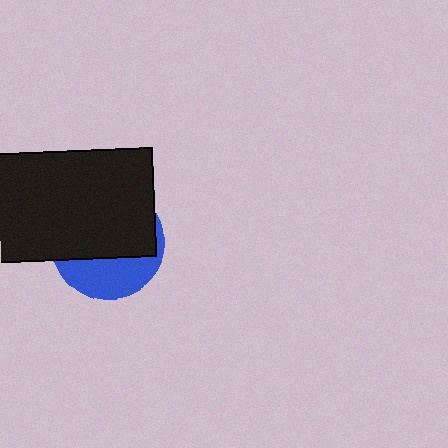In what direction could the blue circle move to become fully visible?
The blue circle could move down. That would shift it out from behind the black rectangle entirely.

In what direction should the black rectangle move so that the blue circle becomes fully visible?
The black rectangle should move up. That is the shortest direction to clear the overlap and leave the blue circle fully visible.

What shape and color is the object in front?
The object in front is a black rectangle.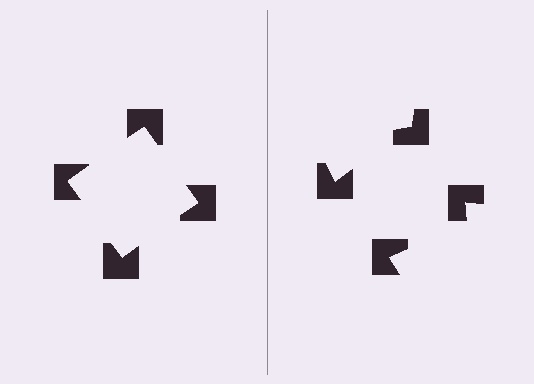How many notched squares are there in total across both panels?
8 — 4 on each side.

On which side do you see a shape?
An illusory square appears on the left side. On the right side the wedge cuts are rotated, so no coherent shape forms.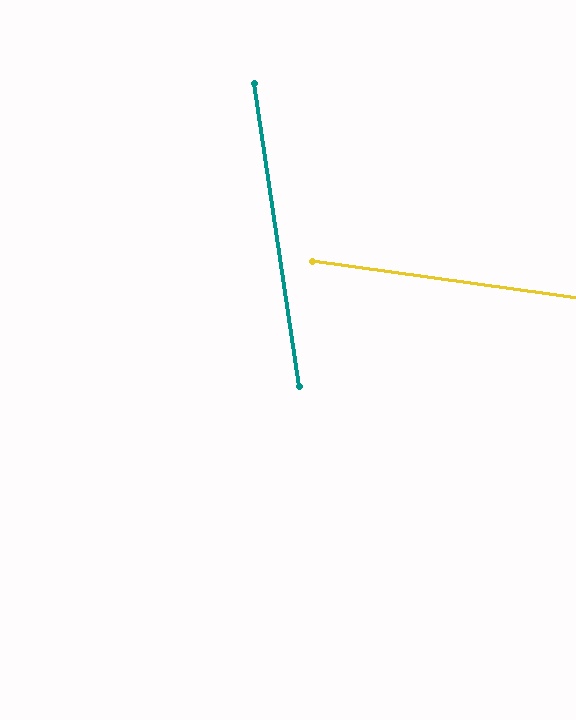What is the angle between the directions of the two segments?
Approximately 74 degrees.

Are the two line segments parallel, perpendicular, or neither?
Neither parallel nor perpendicular — they differ by about 74°.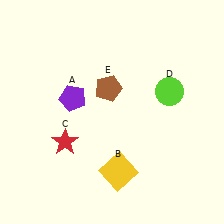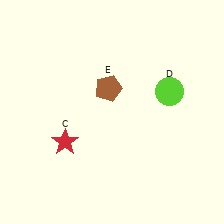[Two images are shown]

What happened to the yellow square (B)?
The yellow square (B) was removed in Image 2. It was in the bottom-right area of Image 1.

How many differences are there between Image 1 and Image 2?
There are 2 differences between the two images.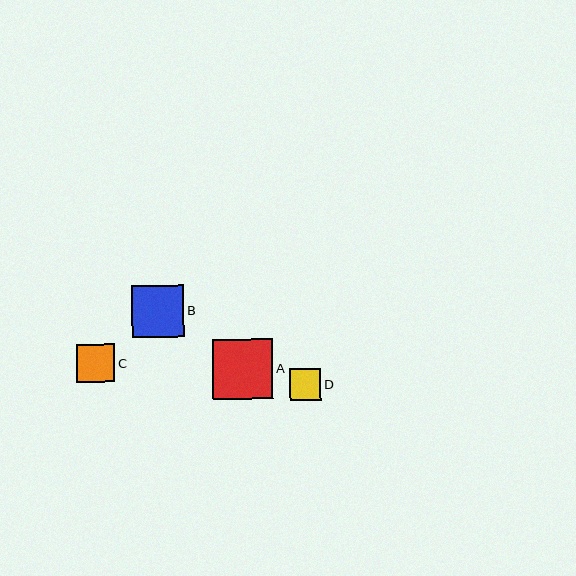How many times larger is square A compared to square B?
Square A is approximately 1.1 times the size of square B.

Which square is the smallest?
Square D is the smallest with a size of approximately 32 pixels.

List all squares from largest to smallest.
From largest to smallest: A, B, C, D.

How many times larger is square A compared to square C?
Square A is approximately 1.6 times the size of square C.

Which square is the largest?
Square A is the largest with a size of approximately 60 pixels.